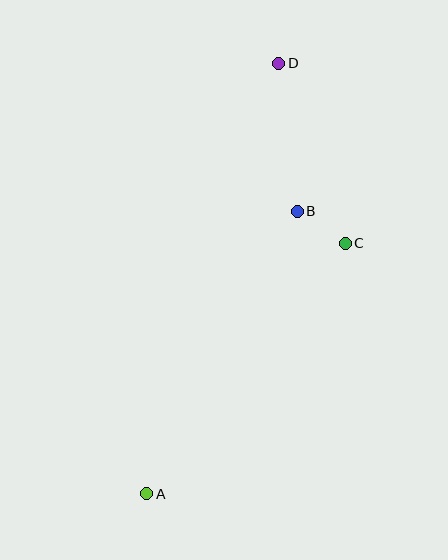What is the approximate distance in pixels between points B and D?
The distance between B and D is approximately 149 pixels.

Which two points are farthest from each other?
Points A and D are farthest from each other.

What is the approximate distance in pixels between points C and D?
The distance between C and D is approximately 192 pixels.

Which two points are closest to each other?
Points B and C are closest to each other.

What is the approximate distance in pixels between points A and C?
The distance between A and C is approximately 320 pixels.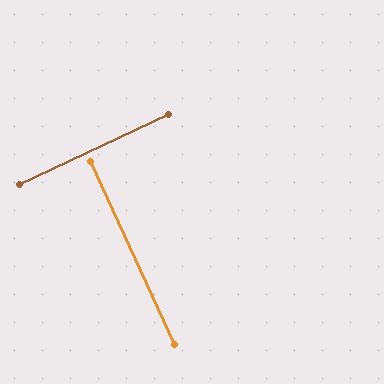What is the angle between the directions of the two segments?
Approximately 89 degrees.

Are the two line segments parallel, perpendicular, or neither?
Perpendicular — they meet at approximately 89°.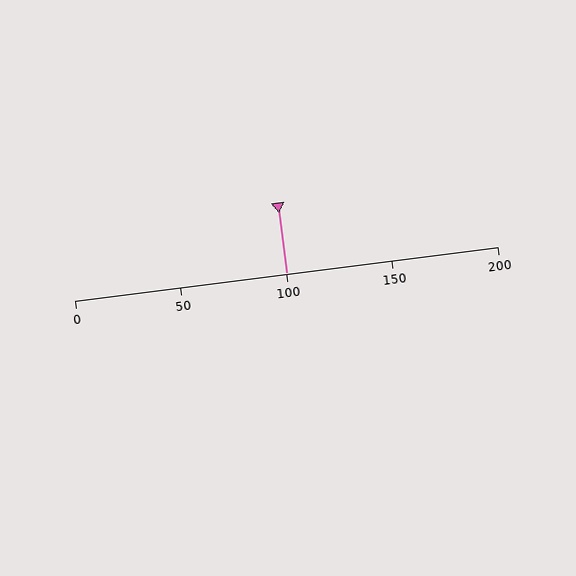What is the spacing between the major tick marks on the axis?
The major ticks are spaced 50 apart.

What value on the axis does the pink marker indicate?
The marker indicates approximately 100.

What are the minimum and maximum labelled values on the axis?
The axis runs from 0 to 200.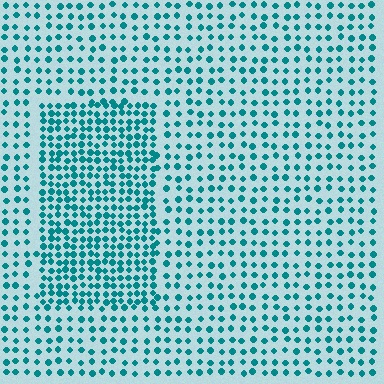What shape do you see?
I see a rectangle.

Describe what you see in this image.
The image contains small teal elements arranged at two different densities. A rectangle-shaped region is visible where the elements are more densely packed than the surrounding area.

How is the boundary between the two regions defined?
The boundary is defined by a change in element density (approximately 1.9x ratio). All elements are the same color, size, and shape.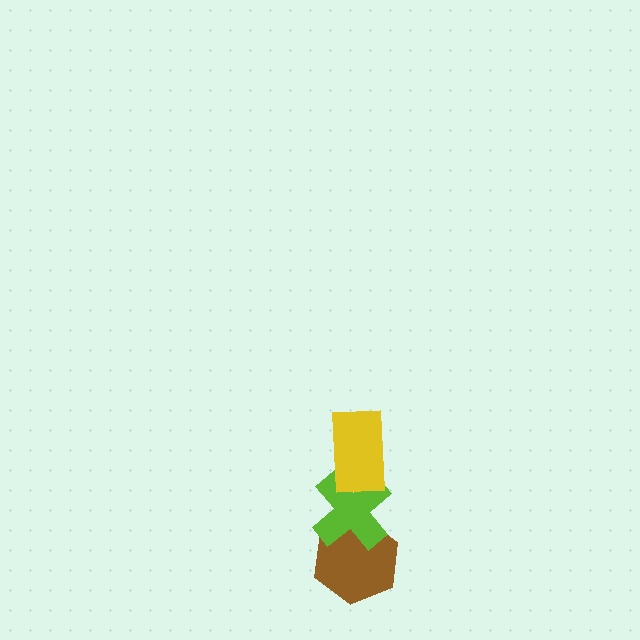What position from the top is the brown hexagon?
The brown hexagon is 3rd from the top.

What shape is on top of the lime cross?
The yellow rectangle is on top of the lime cross.